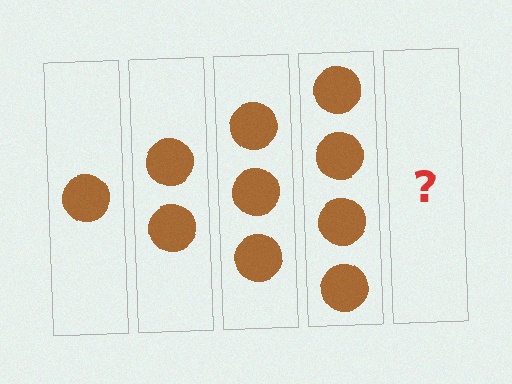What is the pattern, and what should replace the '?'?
The pattern is that each step adds one more circle. The '?' should be 5 circles.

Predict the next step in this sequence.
The next step is 5 circles.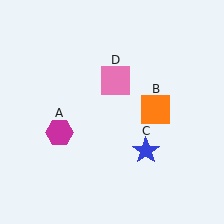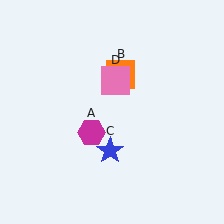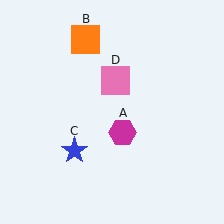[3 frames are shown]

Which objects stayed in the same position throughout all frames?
Pink square (object D) remained stationary.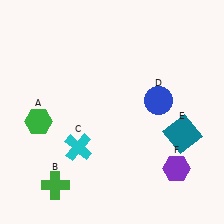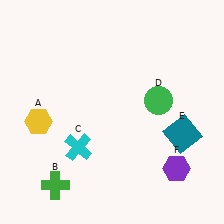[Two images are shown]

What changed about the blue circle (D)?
In Image 1, D is blue. In Image 2, it changed to green.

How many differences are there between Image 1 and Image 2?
There are 2 differences between the two images.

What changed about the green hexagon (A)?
In Image 1, A is green. In Image 2, it changed to yellow.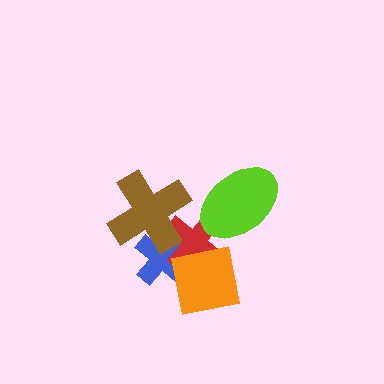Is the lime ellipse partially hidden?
No, no other shape covers it.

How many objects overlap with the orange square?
2 objects overlap with the orange square.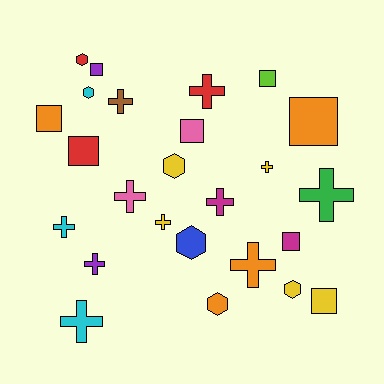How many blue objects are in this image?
There is 1 blue object.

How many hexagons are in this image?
There are 6 hexagons.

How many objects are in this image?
There are 25 objects.